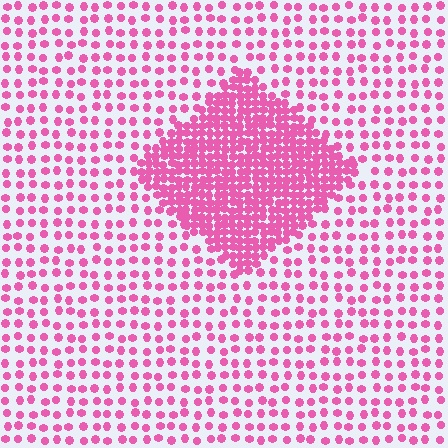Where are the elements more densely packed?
The elements are more densely packed inside the diamond boundary.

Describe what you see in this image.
The image contains small pink elements arranged at two different densities. A diamond-shaped region is visible where the elements are more densely packed than the surrounding area.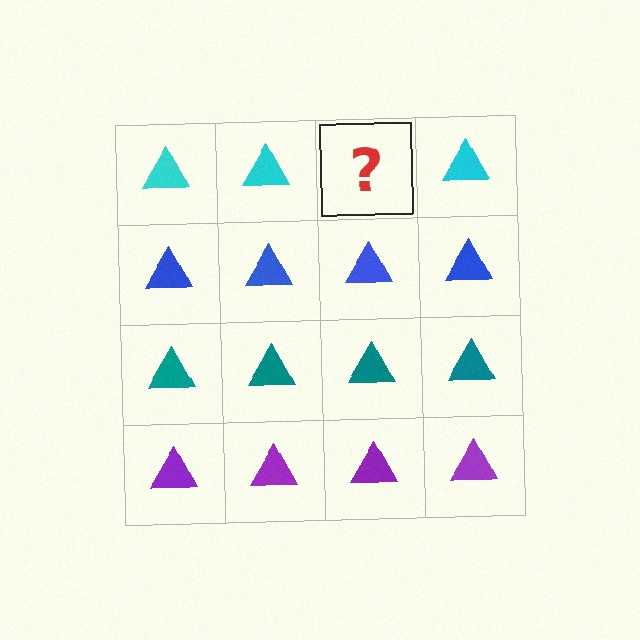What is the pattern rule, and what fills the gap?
The rule is that each row has a consistent color. The gap should be filled with a cyan triangle.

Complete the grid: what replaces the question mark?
The question mark should be replaced with a cyan triangle.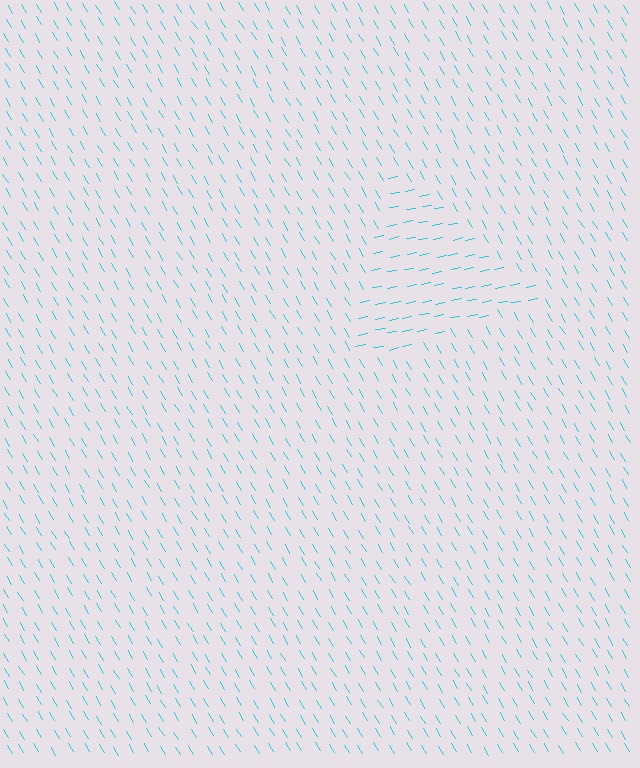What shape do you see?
I see a triangle.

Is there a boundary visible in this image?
Yes, there is a texture boundary formed by a change in line orientation.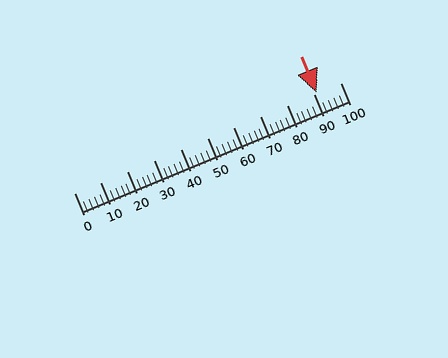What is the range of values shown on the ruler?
The ruler shows values from 0 to 100.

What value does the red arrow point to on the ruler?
The red arrow points to approximately 91.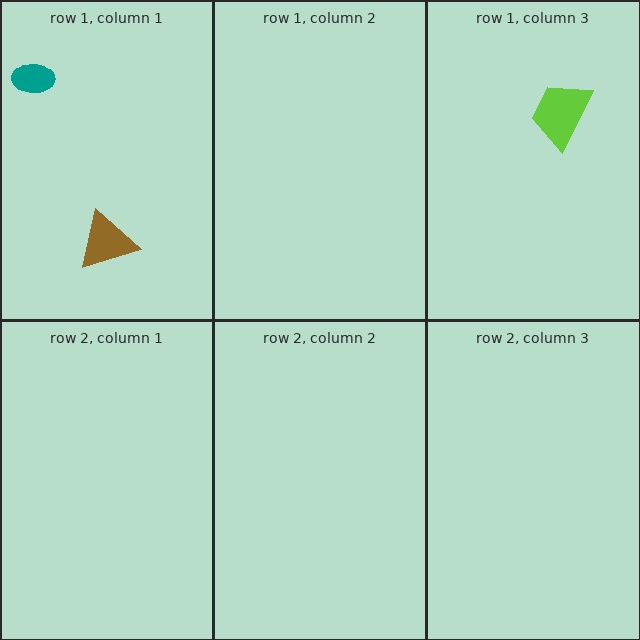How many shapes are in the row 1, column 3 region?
1.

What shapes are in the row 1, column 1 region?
The teal ellipse, the brown triangle.